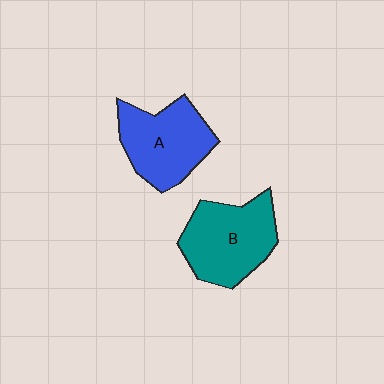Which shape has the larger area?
Shape B (teal).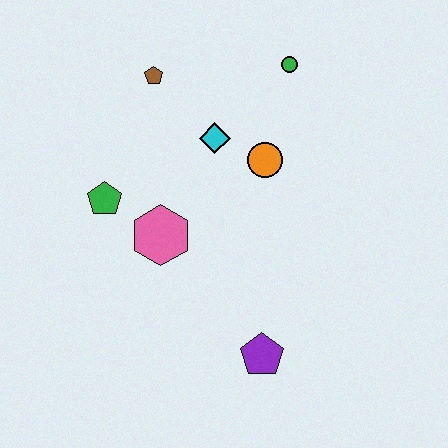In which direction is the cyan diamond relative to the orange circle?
The cyan diamond is to the left of the orange circle.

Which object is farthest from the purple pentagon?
The brown pentagon is farthest from the purple pentagon.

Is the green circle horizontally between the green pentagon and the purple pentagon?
No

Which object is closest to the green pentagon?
The pink hexagon is closest to the green pentagon.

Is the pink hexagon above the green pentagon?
No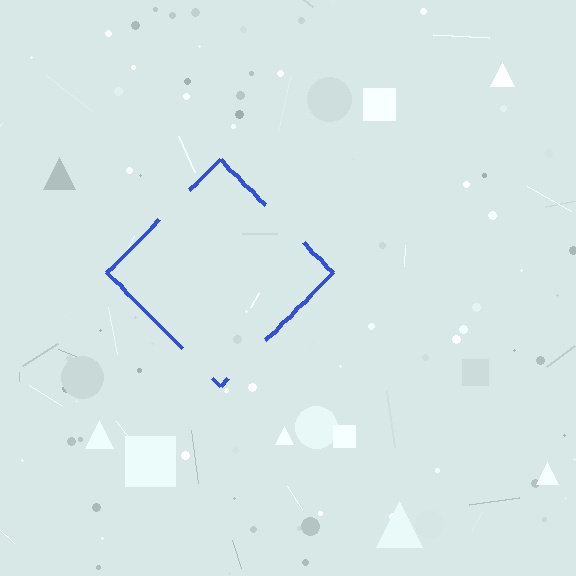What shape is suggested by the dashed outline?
The dashed outline suggests a diamond.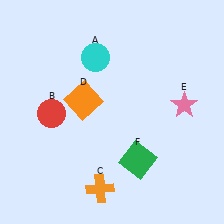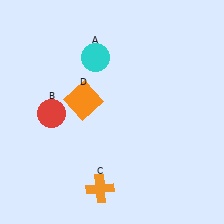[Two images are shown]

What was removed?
The green square (F), the pink star (E) were removed in Image 2.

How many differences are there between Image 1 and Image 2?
There are 2 differences between the two images.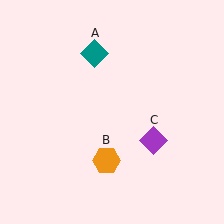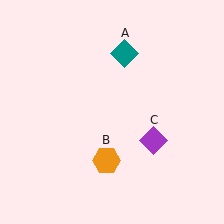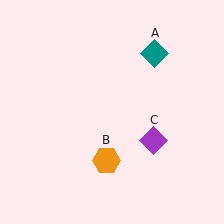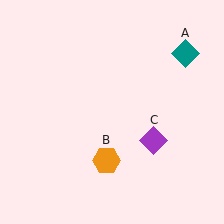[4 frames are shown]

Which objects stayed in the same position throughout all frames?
Orange hexagon (object B) and purple diamond (object C) remained stationary.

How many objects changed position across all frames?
1 object changed position: teal diamond (object A).